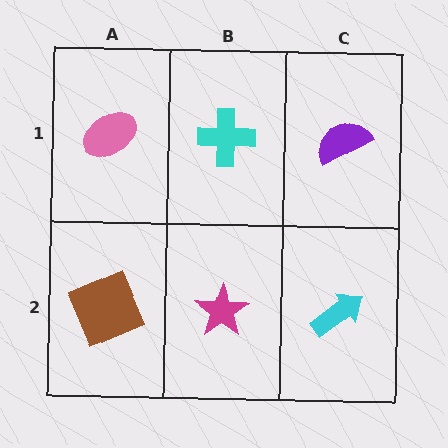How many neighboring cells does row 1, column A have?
2.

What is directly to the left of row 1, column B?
A pink ellipse.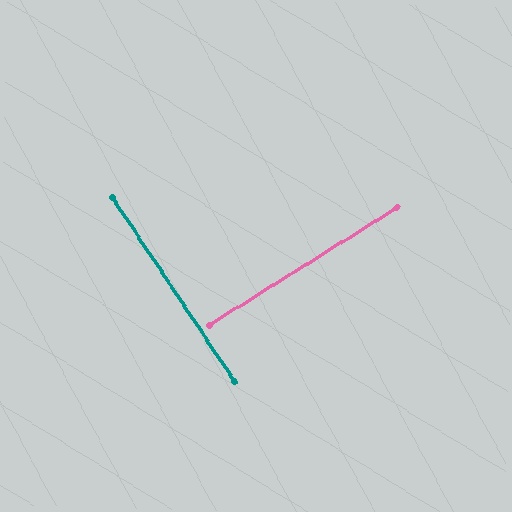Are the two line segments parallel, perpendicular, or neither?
Perpendicular — they meet at approximately 89°.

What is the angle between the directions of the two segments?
Approximately 89 degrees.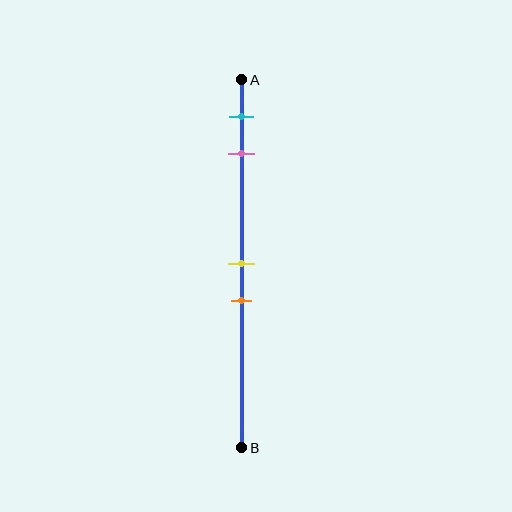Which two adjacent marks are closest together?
The yellow and orange marks are the closest adjacent pair.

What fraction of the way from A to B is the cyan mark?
The cyan mark is approximately 10% (0.1) of the way from A to B.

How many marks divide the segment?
There are 4 marks dividing the segment.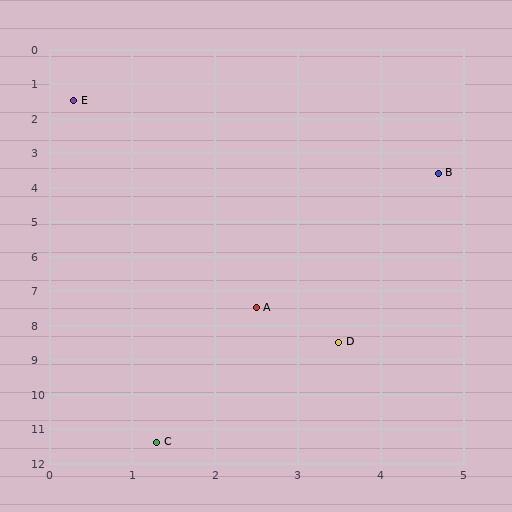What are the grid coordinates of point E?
Point E is at approximately (0.3, 1.5).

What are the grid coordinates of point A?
Point A is at approximately (2.5, 7.5).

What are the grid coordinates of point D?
Point D is at approximately (3.5, 8.5).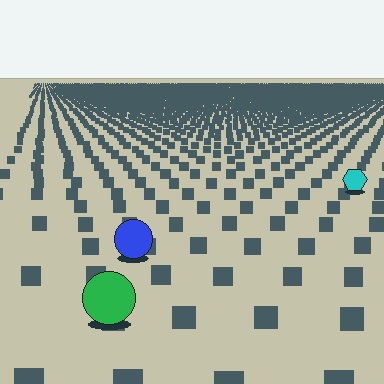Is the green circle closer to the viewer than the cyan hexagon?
Yes. The green circle is closer — you can tell from the texture gradient: the ground texture is coarser near it.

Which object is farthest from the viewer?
The cyan hexagon is farthest from the viewer. It appears smaller and the ground texture around it is denser.